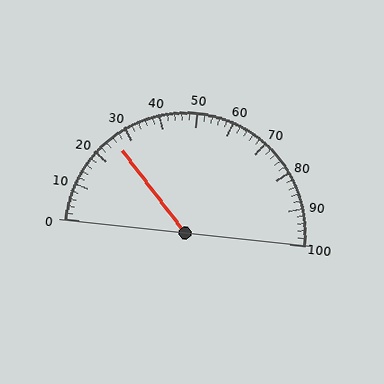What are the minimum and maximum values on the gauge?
The gauge ranges from 0 to 100.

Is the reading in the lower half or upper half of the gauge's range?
The reading is in the lower half of the range (0 to 100).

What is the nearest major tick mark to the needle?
The nearest major tick mark is 30.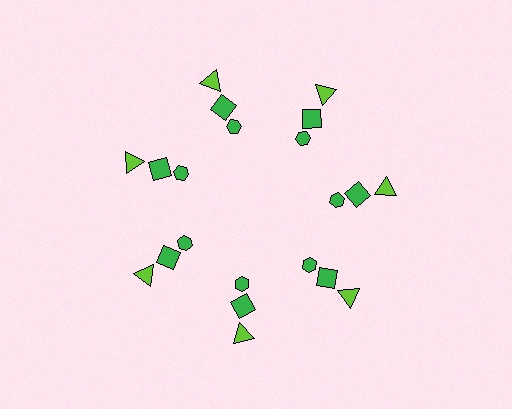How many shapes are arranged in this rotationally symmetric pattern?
There are 21 shapes, arranged in 7 groups of 3.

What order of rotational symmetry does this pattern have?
This pattern has 7-fold rotational symmetry.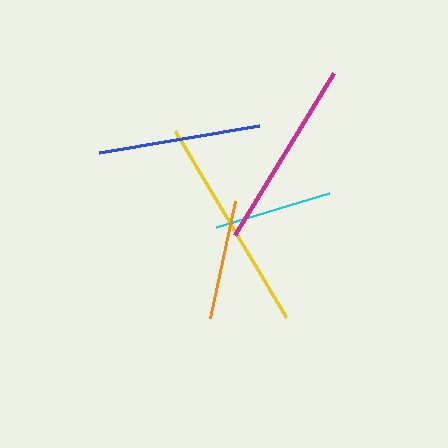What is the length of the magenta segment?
The magenta segment is approximately 190 pixels long.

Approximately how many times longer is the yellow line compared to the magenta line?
The yellow line is approximately 1.1 times the length of the magenta line.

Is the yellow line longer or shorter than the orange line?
The yellow line is longer than the orange line.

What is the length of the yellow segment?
The yellow segment is approximately 217 pixels long.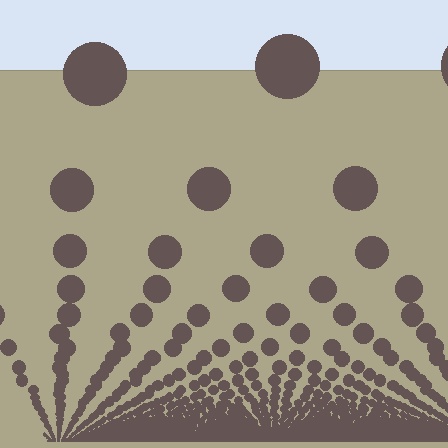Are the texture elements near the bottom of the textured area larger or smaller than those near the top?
Smaller. The gradient is inverted — elements near the bottom are smaller and denser.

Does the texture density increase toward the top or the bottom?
Density increases toward the bottom.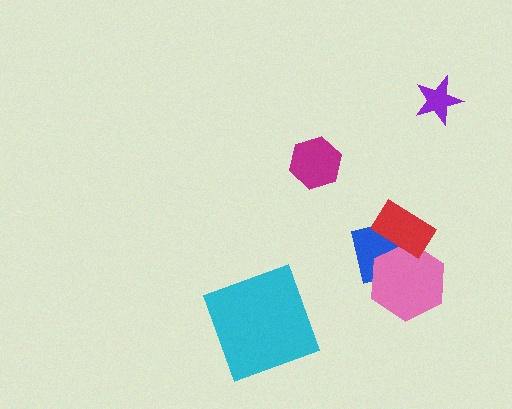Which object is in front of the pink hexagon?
The red rectangle is in front of the pink hexagon.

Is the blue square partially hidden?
Yes, it is partially covered by another shape.